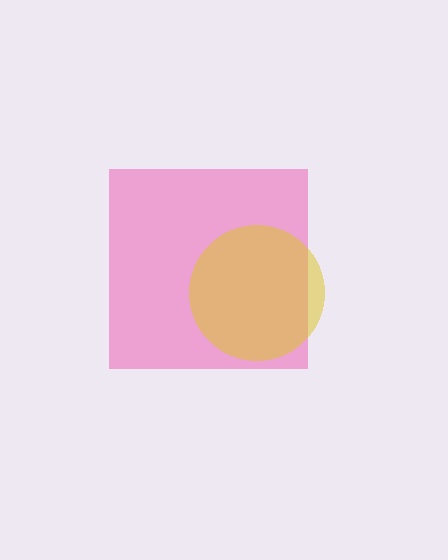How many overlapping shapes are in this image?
There are 2 overlapping shapes in the image.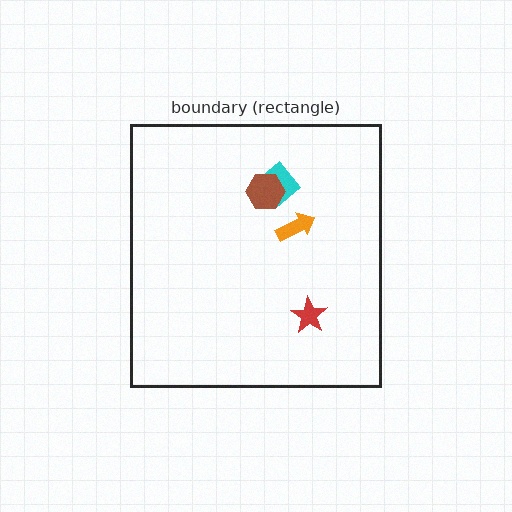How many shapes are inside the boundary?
4 inside, 0 outside.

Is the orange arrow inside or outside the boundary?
Inside.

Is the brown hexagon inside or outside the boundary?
Inside.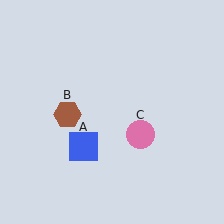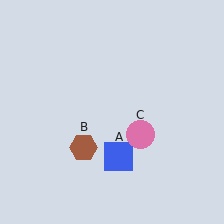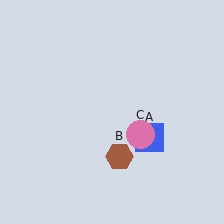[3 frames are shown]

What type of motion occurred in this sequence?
The blue square (object A), brown hexagon (object B) rotated counterclockwise around the center of the scene.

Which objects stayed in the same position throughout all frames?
Pink circle (object C) remained stationary.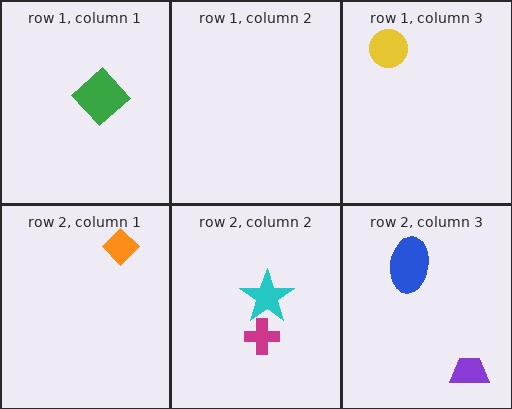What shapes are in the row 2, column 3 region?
The purple trapezoid, the blue ellipse.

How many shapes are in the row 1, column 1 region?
1.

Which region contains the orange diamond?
The row 2, column 1 region.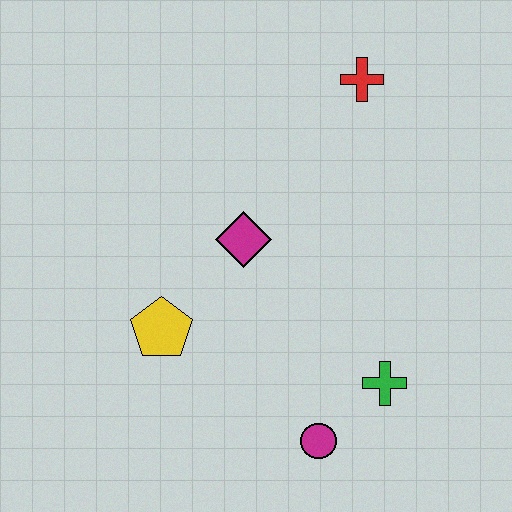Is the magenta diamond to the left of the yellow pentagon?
No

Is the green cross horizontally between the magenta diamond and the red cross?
No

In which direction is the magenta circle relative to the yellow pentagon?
The magenta circle is to the right of the yellow pentagon.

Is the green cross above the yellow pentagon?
No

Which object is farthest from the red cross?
The magenta circle is farthest from the red cross.